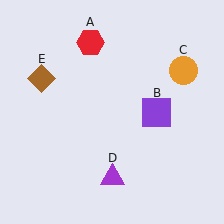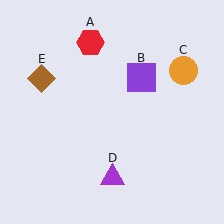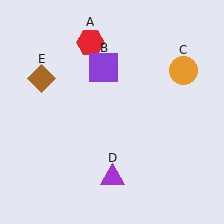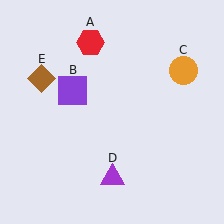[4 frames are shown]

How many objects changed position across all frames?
1 object changed position: purple square (object B).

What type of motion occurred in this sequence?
The purple square (object B) rotated counterclockwise around the center of the scene.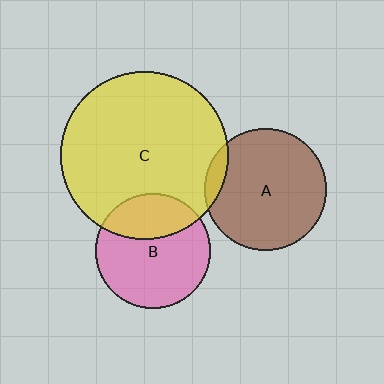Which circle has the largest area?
Circle C (yellow).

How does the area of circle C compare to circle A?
Approximately 1.9 times.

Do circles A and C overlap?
Yes.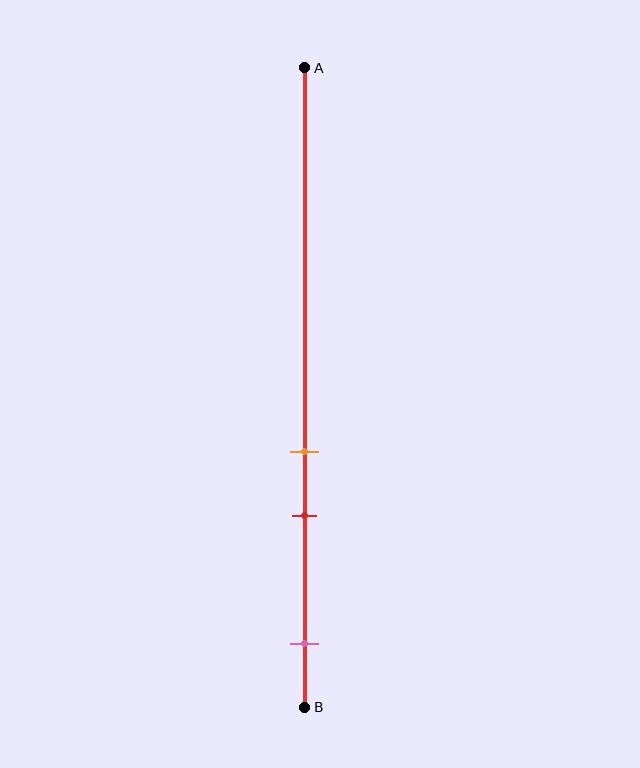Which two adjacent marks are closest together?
The orange and red marks are the closest adjacent pair.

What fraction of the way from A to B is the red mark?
The red mark is approximately 70% (0.7) of the way from A to B.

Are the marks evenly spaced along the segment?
No, the marks are not evenly spaced.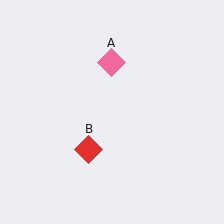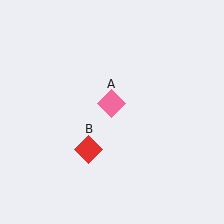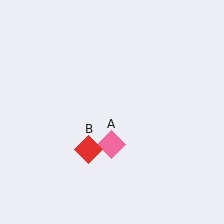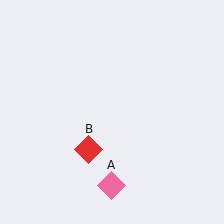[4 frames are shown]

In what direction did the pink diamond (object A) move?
The pink diamond (object A) moved down.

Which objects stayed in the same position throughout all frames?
Red diamond (object B) remained stationary.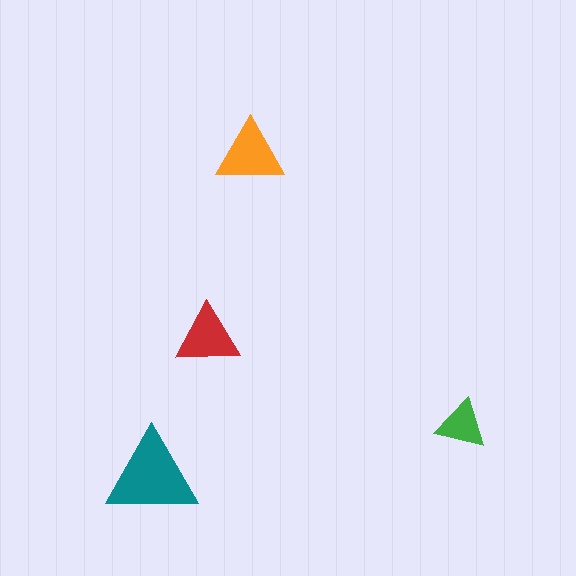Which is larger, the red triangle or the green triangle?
The red one.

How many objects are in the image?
There are 4 objects in the image.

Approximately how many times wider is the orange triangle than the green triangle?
About 1.5 times wider.